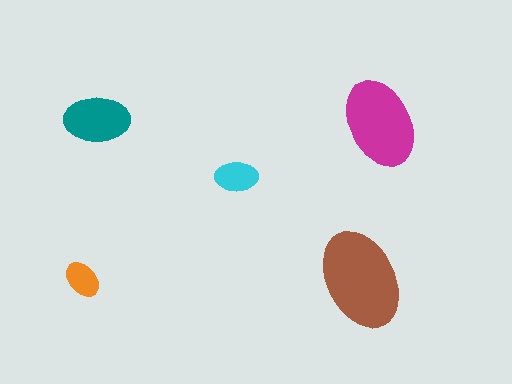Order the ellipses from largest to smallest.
the brown one, the magenta one, the teal one, the cyan one, the orange one.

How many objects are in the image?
There are 5 objects in the image.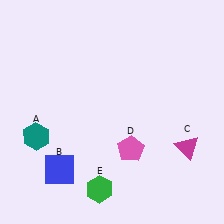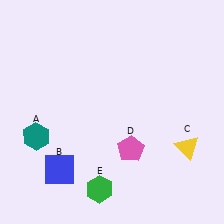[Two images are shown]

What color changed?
The triangle (C) changed from magenta in Image 1 to yellow in Image 2.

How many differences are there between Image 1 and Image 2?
There is 1 difference between the two images.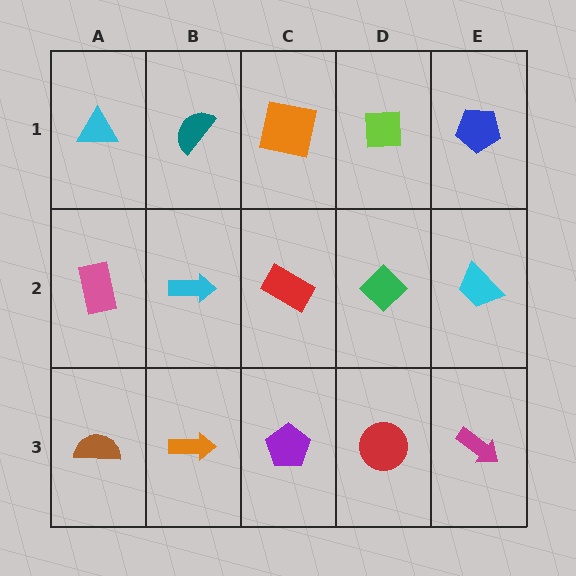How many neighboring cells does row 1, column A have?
2.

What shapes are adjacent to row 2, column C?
An orange square (row 1, column C), a purple pentagon (row 3, column C), a cyan arrow (row 2, column B), a green diamond (row 2, column D).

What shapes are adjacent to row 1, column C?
A red rectangle (row 2, column C), a teal semicircle (row 1, column B), a lime square (row 1, column D).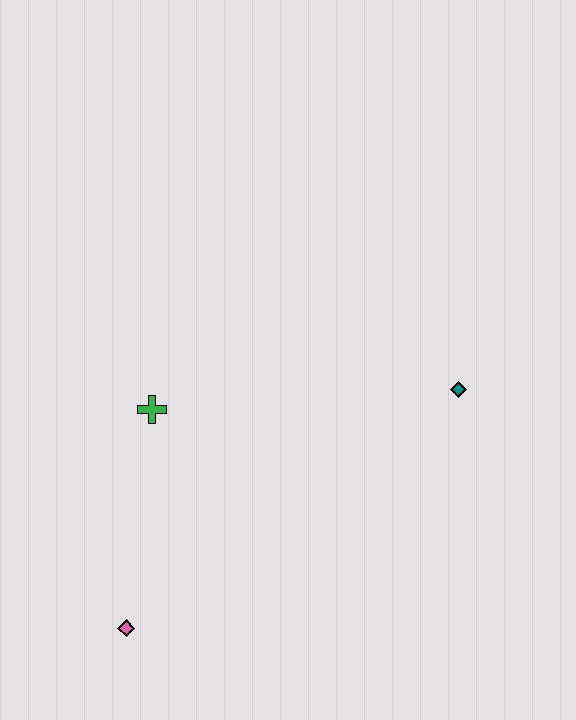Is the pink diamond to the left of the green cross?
Yes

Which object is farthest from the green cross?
The teal diamond is farthest from the green cross.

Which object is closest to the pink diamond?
The green cross is closest to the pink diamond.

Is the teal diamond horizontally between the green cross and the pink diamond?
No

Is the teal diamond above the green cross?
Yes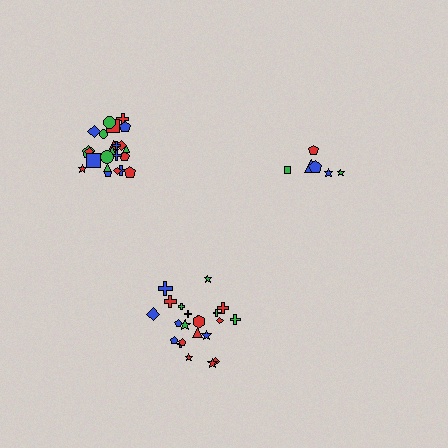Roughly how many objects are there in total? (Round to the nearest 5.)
Roughly 55 objects in total.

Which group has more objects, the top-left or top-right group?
The top-left group.